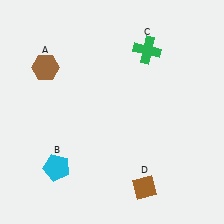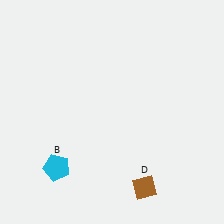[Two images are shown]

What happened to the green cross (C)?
The green cross (C) was removed in Image 2. It was in the top-right area of Image 1.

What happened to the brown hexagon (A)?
The brown hexagon (A) was removed in Image 2. It was in the top-left area of Image 1.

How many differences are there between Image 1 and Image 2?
There are 2 differences between the two images.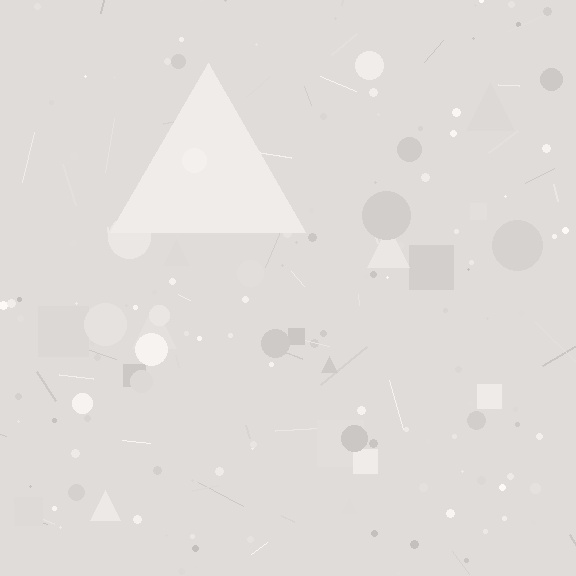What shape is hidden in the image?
A triangle is hidden in the image.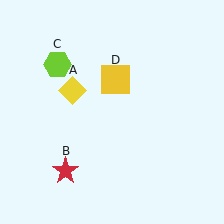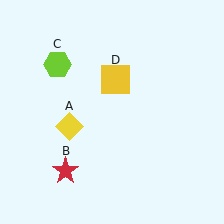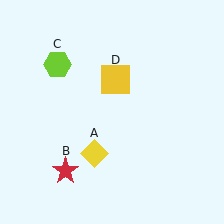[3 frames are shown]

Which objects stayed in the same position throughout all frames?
Red star (object B) and lime hexagon (object C) and yellow square (object D) remained stationary.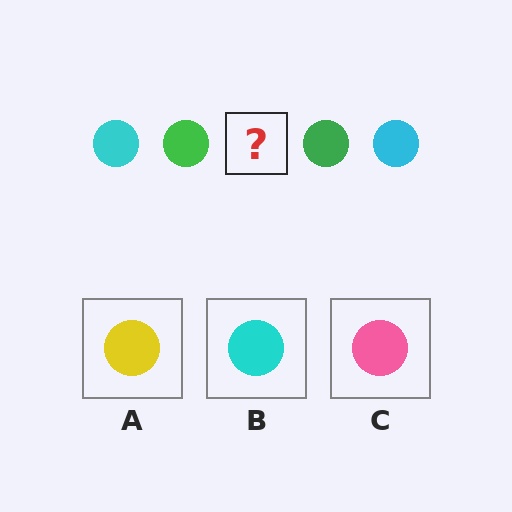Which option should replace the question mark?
Option B.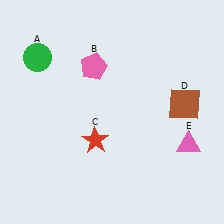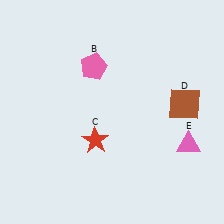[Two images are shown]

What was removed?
The green circle (A) was removed in Image 2.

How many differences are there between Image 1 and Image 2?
There is 1 difference between the two images.